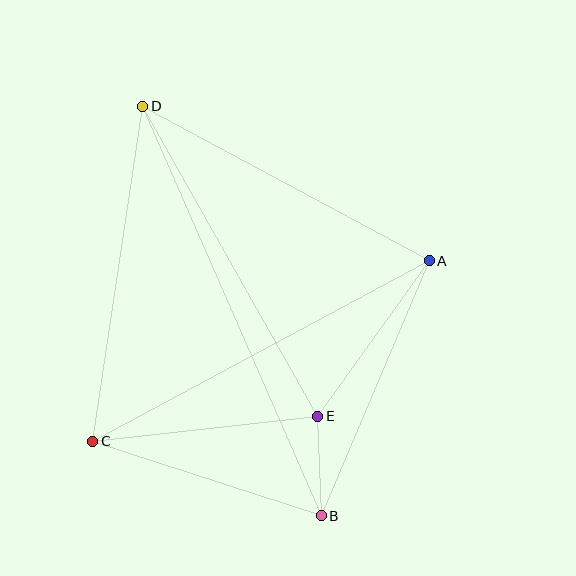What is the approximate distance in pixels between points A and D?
The distance between A and D is approximately 325 pixels.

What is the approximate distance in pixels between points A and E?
The distance between A and E is approximately 192 pixels.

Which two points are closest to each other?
Points B and E are closest to each other.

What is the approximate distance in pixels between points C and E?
The distance between C and E is approximately 226 pixels.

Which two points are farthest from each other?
Points B and D are farthest from each other.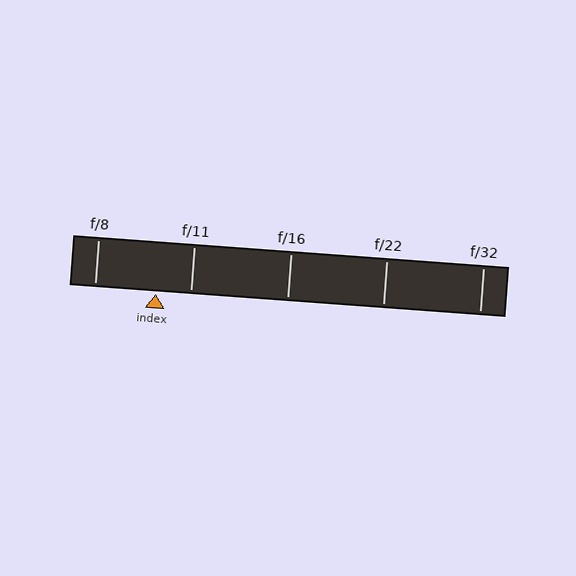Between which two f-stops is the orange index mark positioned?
The index mark is between f/8 and f/11.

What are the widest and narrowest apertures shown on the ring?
The widest aperture shown is f/8 and the narrowest is f/32.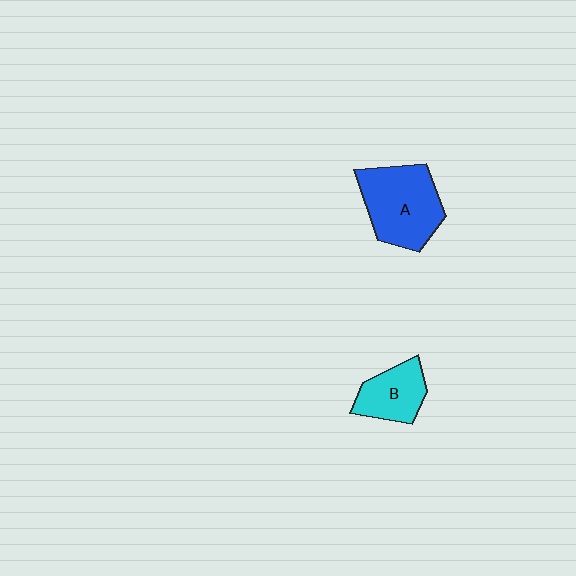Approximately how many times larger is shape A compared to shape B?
Approximately 1.7 times.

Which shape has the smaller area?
Shape B (cyan).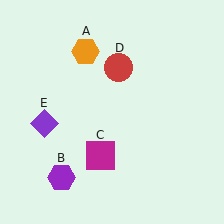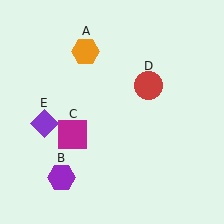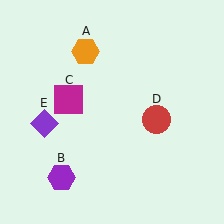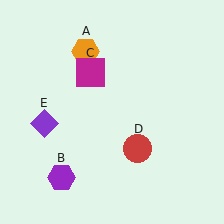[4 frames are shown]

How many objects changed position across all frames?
2 objects changed position: magenta square (object C), red circle (object D).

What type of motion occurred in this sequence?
The magenta square (object C), red circle (object D) rotated clockwise around the center of the scene.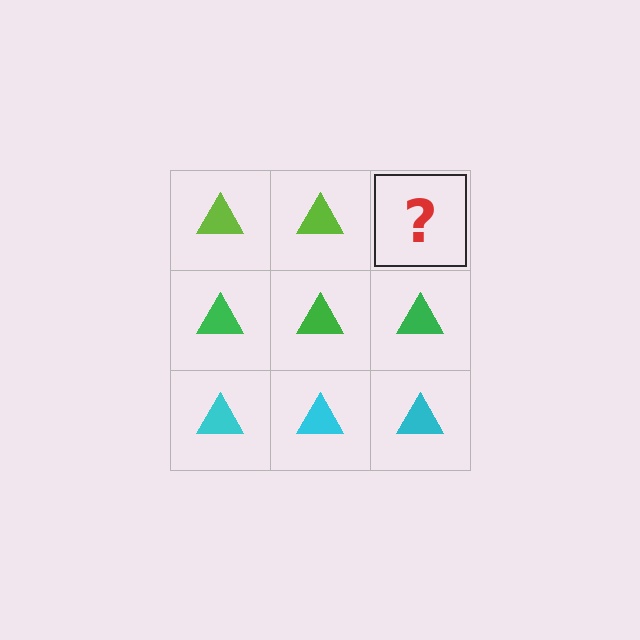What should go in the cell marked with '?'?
The missing cell should contain a lime triangle.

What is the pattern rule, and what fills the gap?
The rule is that each row has a consistent color. The gap should be filled with a lime triangle.